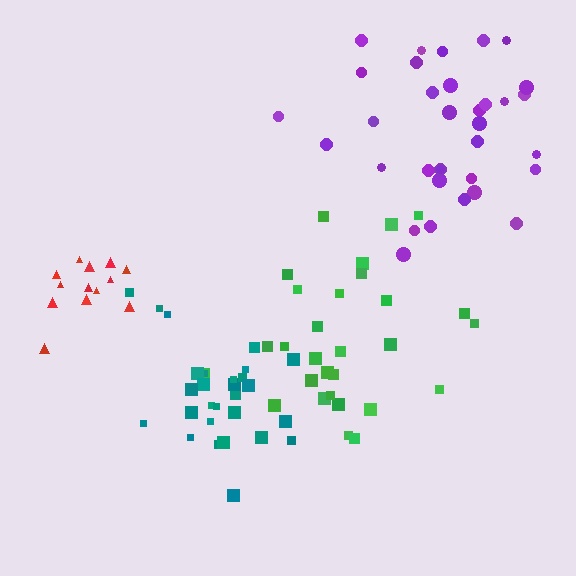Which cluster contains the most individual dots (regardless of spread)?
Purple (34).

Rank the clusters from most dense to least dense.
teal, red, green, purple.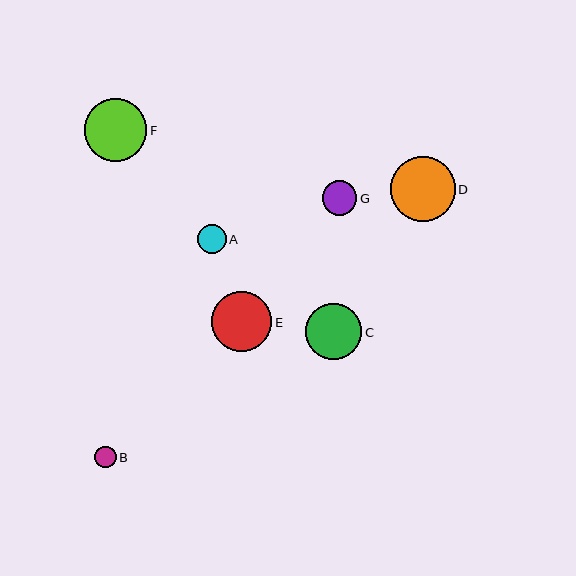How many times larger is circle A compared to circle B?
Circle A is approximately 1.4 times the size of circle B.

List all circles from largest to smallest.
From largest to smallest: D, F, E, C, G, A, B.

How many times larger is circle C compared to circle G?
Circle C is approximately 1.7 times the size of circle G.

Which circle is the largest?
Circle D is the largest with a size of approximately 65 pixels.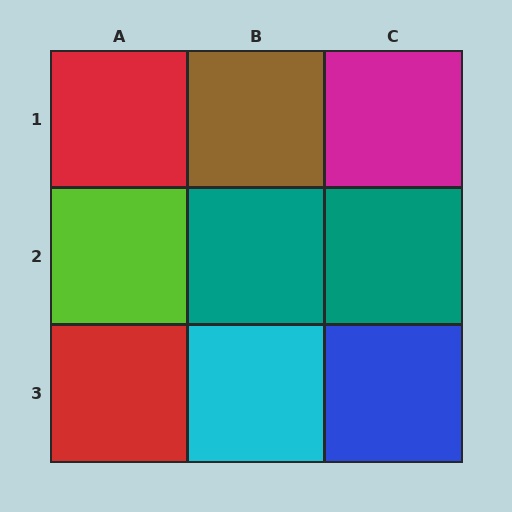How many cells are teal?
2 cells are teal.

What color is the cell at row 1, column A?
Red.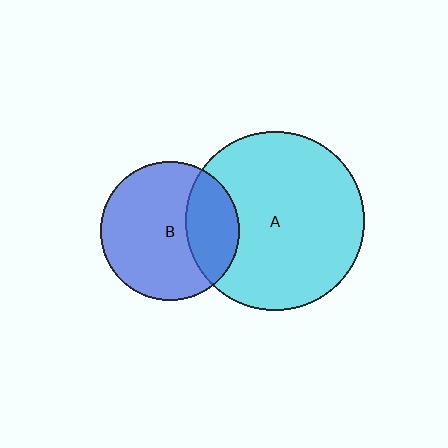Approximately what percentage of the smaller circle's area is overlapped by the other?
Approximately 30%.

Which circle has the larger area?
Circle A (cyan).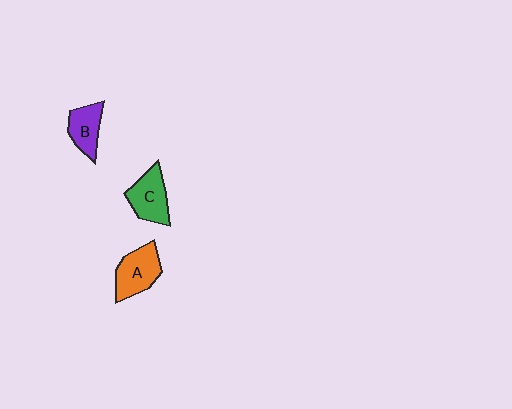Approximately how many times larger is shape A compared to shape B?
Approximately 1.3 times.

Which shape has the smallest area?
Shape B (purple).